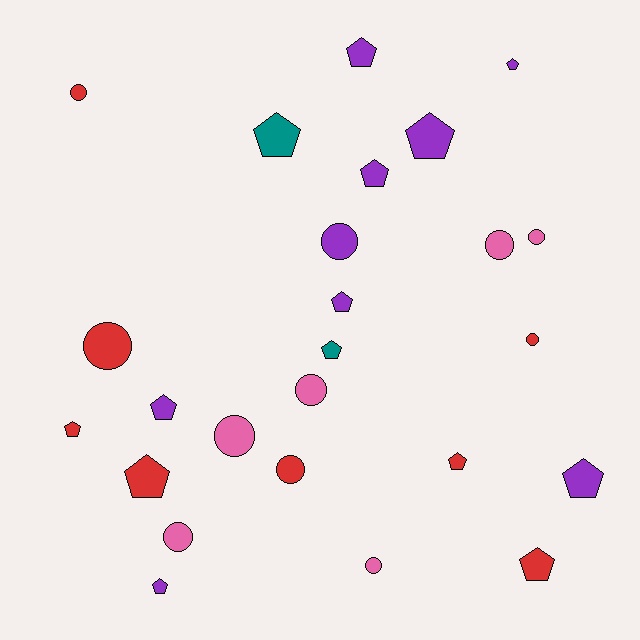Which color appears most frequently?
Purple, with 9 objects.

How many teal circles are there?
There are no teal circles.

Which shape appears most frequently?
Pentagon, with 14 objects.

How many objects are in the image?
There are 25 objects.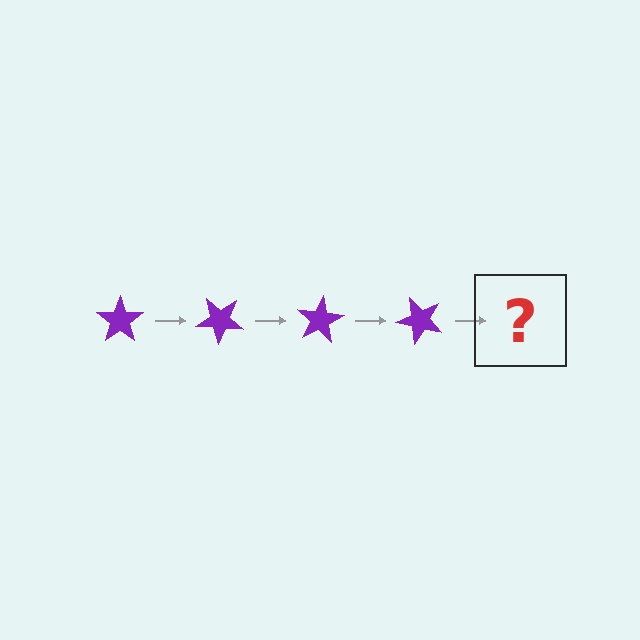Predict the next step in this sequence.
The next step is a purple star rotated 160 degrees.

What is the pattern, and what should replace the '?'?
The pattern is that the star rotates 40 degrees each step. The '?' should be a purple star rotated 160 degrees.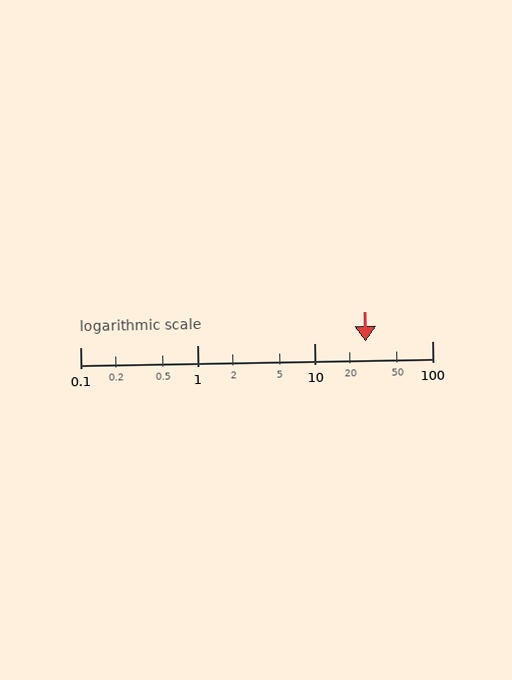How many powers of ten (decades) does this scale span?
The scale spans 3 decades, from 0.1 to 100.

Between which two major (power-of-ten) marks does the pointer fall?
The pointer is between 10 and 100.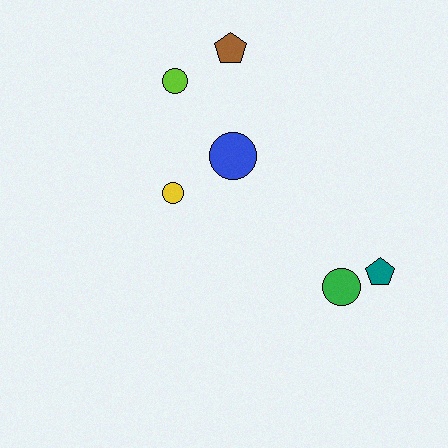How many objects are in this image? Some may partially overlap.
There are 6 objects.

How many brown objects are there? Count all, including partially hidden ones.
There is 1 brown object.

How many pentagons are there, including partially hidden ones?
There are 2 pentagons.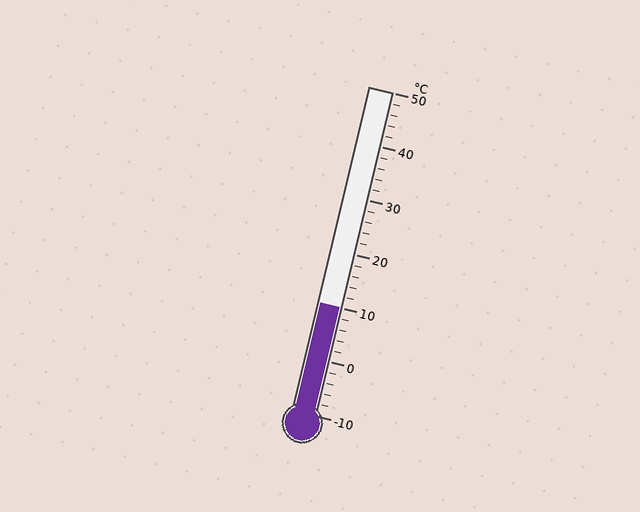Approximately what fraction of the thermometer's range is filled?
The thermometer is filled to approximately 35% of its range.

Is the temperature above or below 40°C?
The temperature is below 40°C.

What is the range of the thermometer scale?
The thermometer scale ranges from -10°C to 50°C.